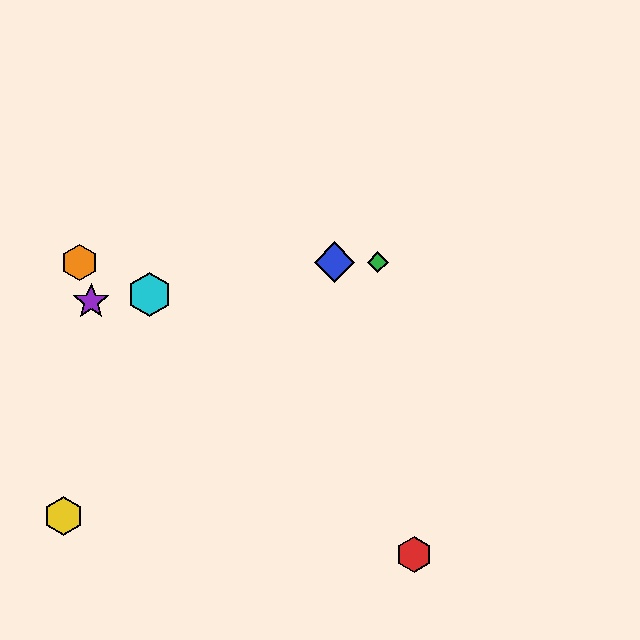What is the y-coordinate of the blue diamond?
The blue diamond is at y≈262.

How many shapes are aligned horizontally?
3 shapes (the blue diamond, the green diamond, the orange hexagon) are aligned horizontally.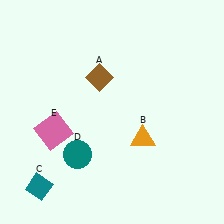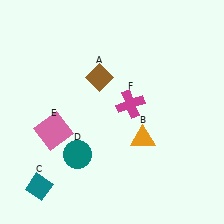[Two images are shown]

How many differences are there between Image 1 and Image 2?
There is 1 difference between the two images.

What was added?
A magenta cross (F) was added in Image 2.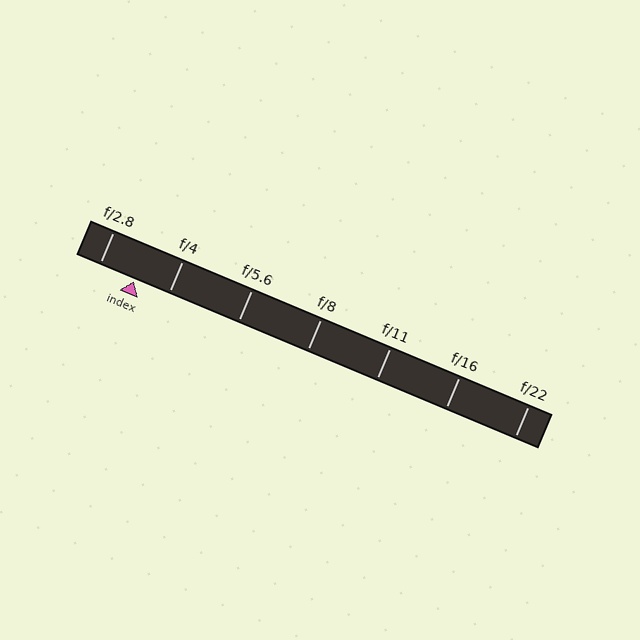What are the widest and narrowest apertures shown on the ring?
The widest aperture shown is f/2.8 and the narrowest is f/22.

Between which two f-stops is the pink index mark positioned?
The index mark is between f/2.8 and f/4.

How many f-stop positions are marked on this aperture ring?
There are 7 f-stop positions marked.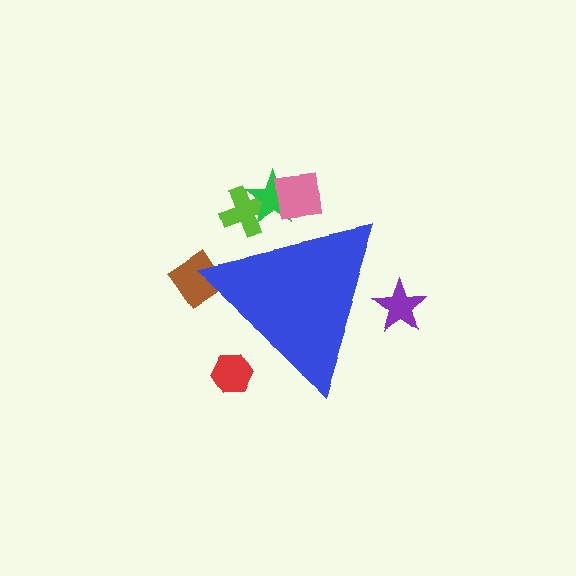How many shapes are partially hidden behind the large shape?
6 shapes are partially hidden.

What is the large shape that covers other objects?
A blue triangle.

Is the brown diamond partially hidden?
Yes, the brown diamond is partially hidden behind the blue triangle.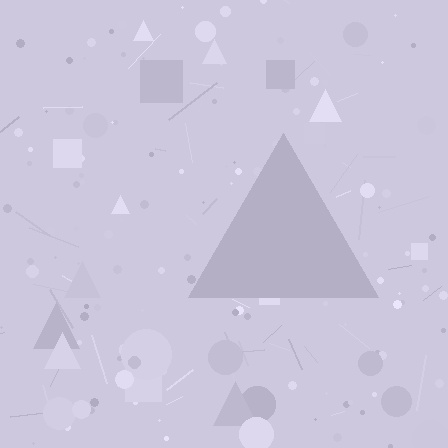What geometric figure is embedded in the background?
A triangle is embedded in the background.